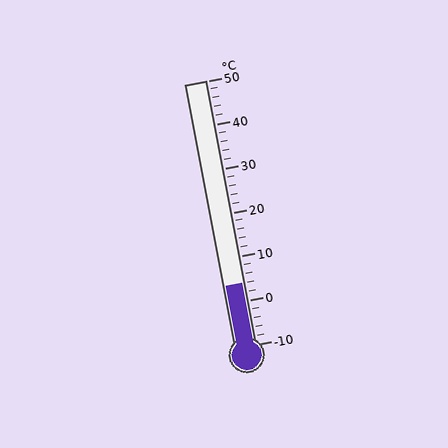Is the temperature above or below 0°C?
The temperature is above 0°C.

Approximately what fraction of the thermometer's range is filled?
The thermometer is filled to approximately 25% of its range.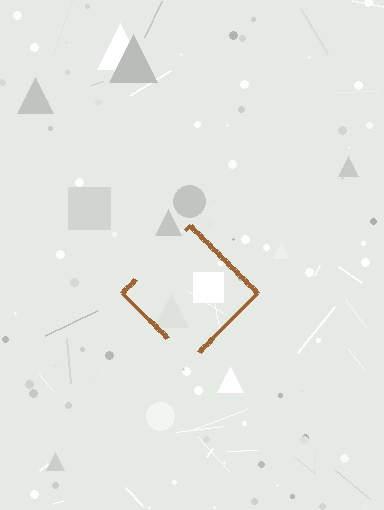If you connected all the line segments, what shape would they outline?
They would outline a diamond.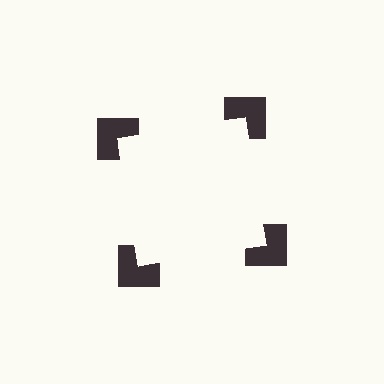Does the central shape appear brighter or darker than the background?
It typically appears slightly brighter than the background, even though no actual brightness change is drawn.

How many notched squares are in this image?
There are 4 — one at each vertex of the illusory square.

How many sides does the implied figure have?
4 sides.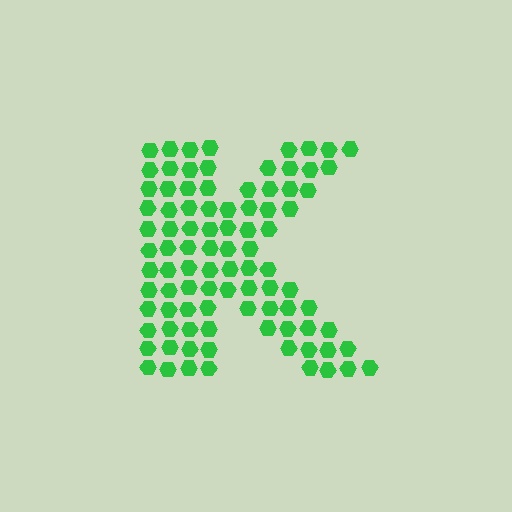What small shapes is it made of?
It is made of small hexagons.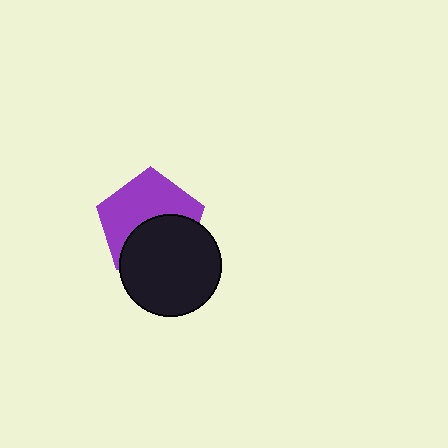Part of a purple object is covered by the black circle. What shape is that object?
It is a pentagon.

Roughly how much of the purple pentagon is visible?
About half of it is visible (roughly 56%).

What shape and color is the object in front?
The object in front is a black circle.